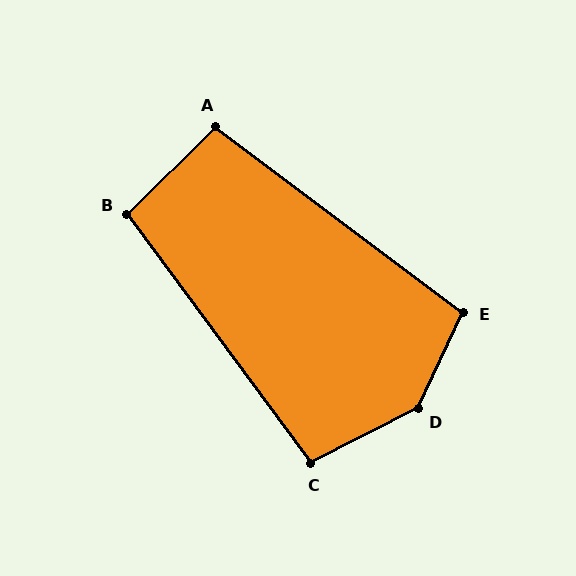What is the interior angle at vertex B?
Approximately 98 degrees (obtuse).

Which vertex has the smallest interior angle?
A, at approximately 98 degrees.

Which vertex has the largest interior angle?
D, at approximately 143 degrees.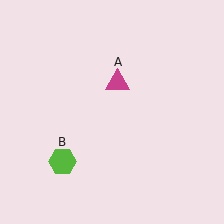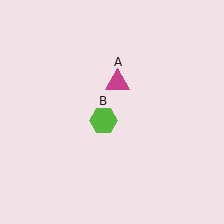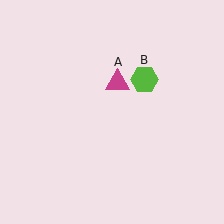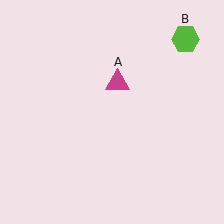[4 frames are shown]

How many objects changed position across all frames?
1 object changed position: lime hexagon (object B).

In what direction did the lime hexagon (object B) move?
The lime hexagon (object B) moved up and to the right.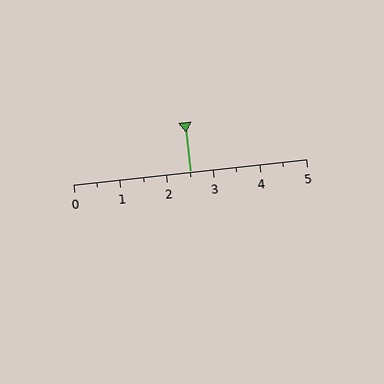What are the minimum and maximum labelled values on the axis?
The axis runs from 0 to 5.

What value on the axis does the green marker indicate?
The marker indicates approximately 2.5.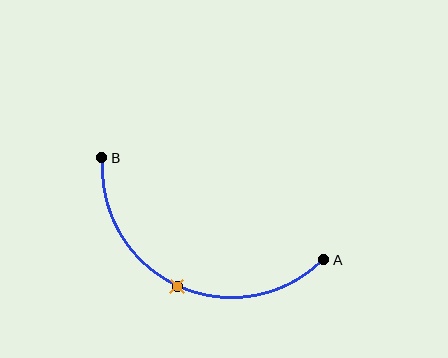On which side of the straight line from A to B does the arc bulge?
The arc bulges below the straight line connecting A and B.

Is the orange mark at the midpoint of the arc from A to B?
Yes. The orange mark lies on the arc at equal arc-length from both A and B — it is the arc midpoint.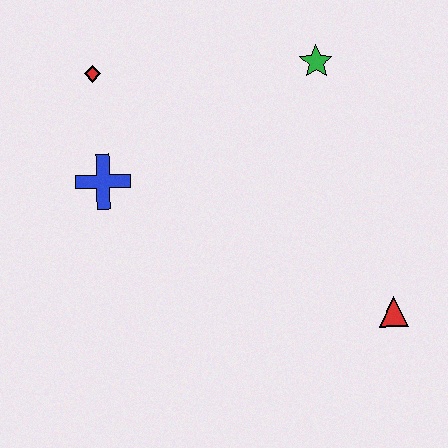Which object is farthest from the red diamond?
The red triangle is farthest from the red diamond.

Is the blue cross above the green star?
No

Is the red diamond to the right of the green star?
No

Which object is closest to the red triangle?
The green star is closest to the red triangle.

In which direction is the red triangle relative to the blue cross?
The red triangle is to the right of the blue cross.